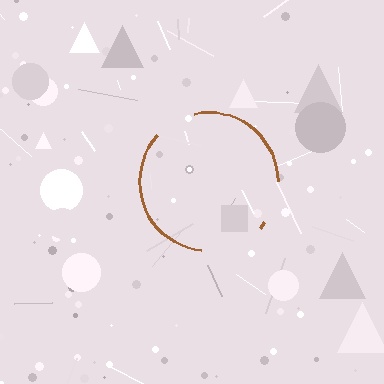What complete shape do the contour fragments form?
The contour fragments form a circle.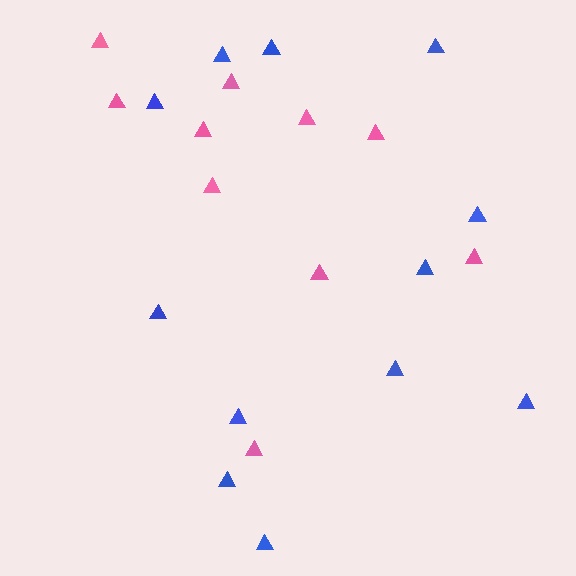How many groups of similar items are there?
There are 2 groups: one group of pink triangles (10) and one group of blue triangles (12).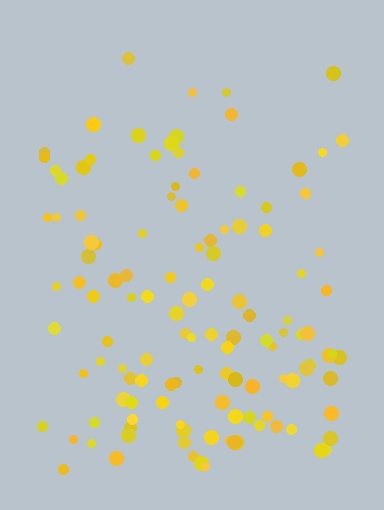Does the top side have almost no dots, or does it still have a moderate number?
Still a moderate number, just noticeably fewer than the bottom.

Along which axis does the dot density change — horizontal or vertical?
Vertical.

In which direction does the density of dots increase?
From top to bottom, with the bottom side densest.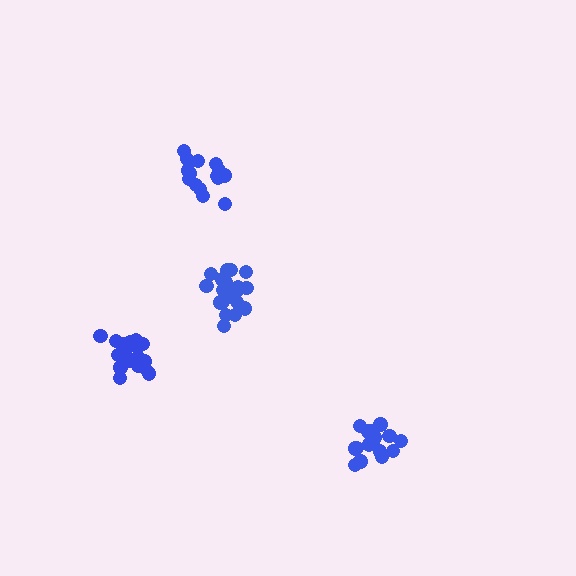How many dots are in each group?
Group 1: 21 dots, Group 2: 21 dots, Group 3: 15 dots, Group 4: 17 dots (74 total).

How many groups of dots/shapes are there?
There are 4 groups.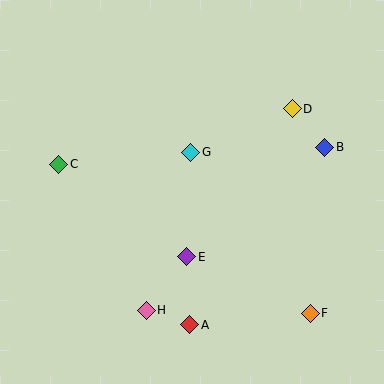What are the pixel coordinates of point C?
Point C is at (59, 164).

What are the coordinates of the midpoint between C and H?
The midpoint between C and H is at (103, 237).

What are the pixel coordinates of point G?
Point G is at (191, 152).